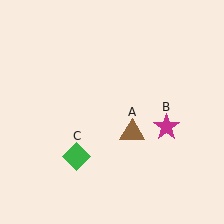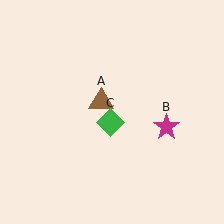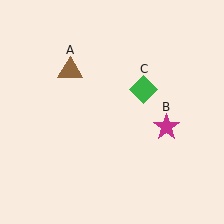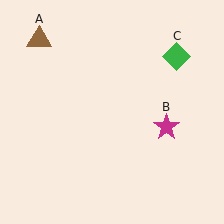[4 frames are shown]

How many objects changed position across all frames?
2 objects changed position: brown triangle (object A), green diamond (object C).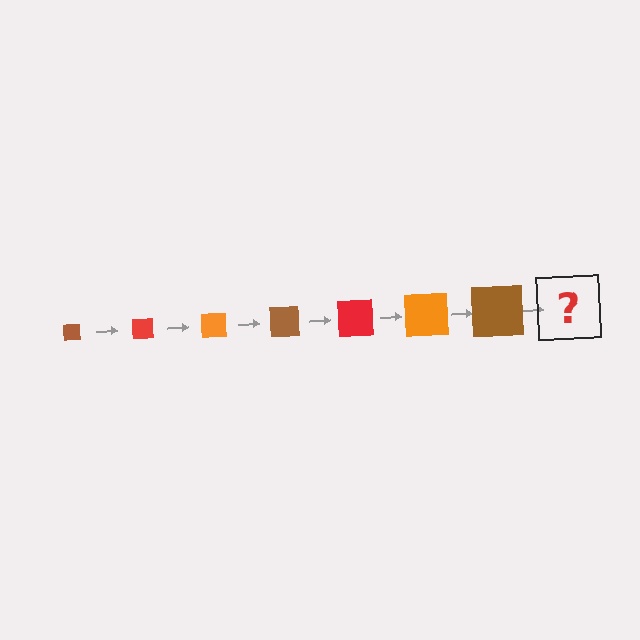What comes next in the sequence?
The next element should be a red square, larger than the previous one.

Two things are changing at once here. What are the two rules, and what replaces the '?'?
The two rules are that the square grows larger each step and the color cycles through brown, red, and orange. The '?' should be a red square, larger than the previous one.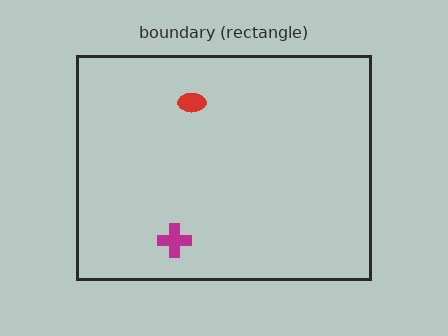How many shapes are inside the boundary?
2 inside, 0 outside.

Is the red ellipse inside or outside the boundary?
Inside.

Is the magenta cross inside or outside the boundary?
Inside.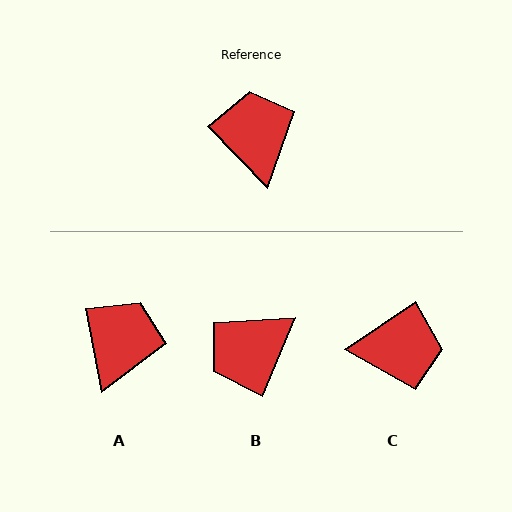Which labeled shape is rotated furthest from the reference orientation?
B, about 113 degrees away.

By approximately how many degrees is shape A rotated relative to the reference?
Approximately 33 degrees clockwise.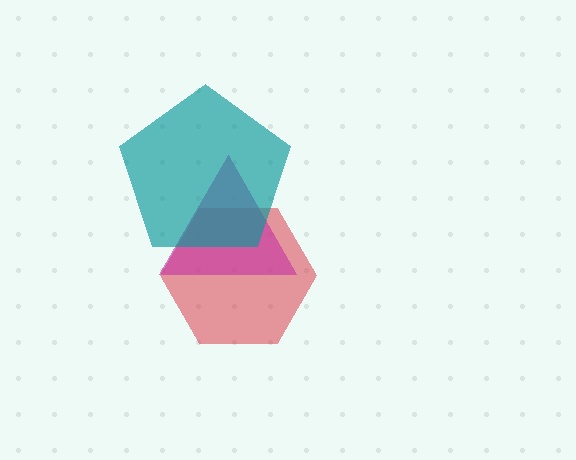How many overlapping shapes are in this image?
There are 3 overlapping shapes in the image.